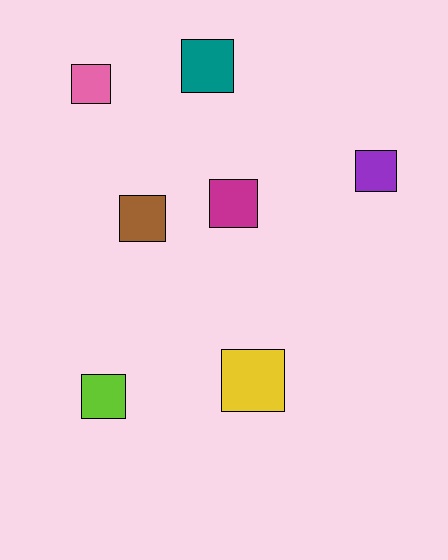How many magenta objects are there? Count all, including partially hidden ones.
There is 1 magenta object.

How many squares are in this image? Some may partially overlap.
There are 7 squares.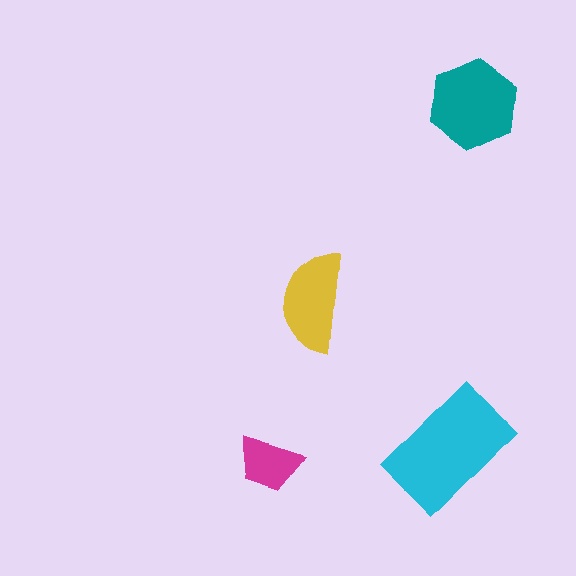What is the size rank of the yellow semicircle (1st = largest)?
3rd.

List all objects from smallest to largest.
The magenta trapezoid, the yellow semicircle, the teal hexagon, the cyan rectangle.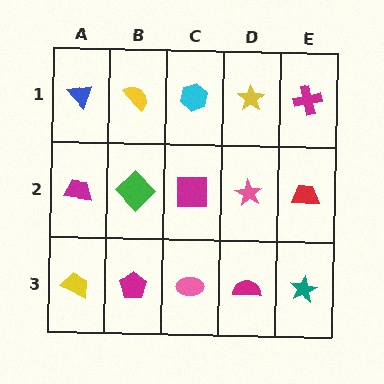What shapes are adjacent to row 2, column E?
A magenta cross (row 1, column E), a teal star (row 3, column E), a pink star (row 2, column D).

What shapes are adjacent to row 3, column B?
A green diamond (row 2, column B), a yellow trapezoid (row 3, column A), a pink ellipse (row 3, column C).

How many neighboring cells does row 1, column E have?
2.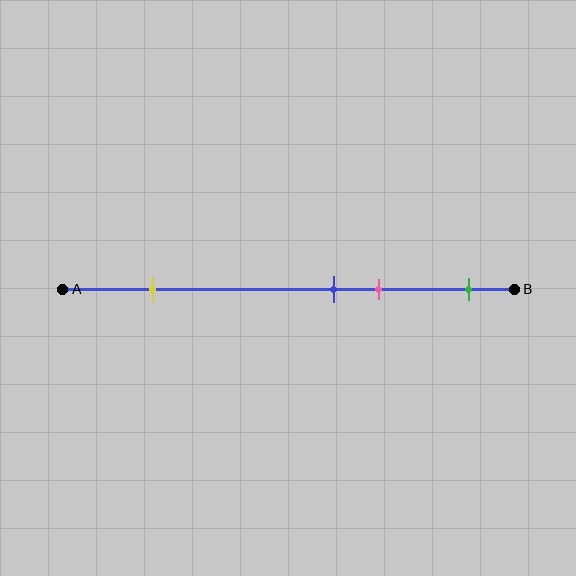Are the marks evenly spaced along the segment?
No, the marks are not evenly spaced.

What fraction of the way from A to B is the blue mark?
The blue mark is approximately 60% (0.6) of the way from A to B.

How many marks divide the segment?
There are 4 marks dividing the segment.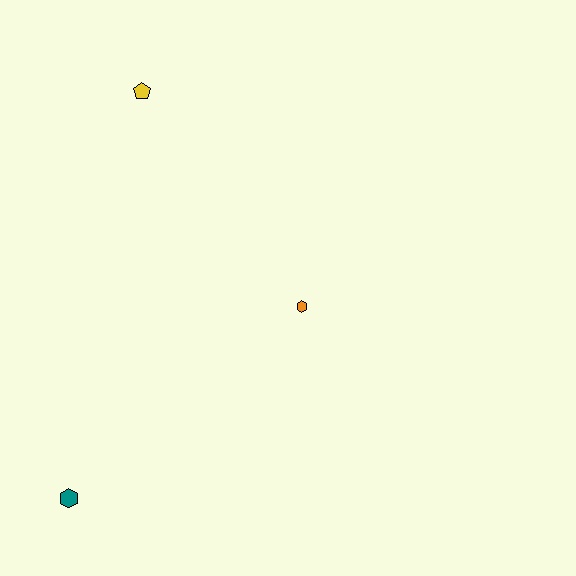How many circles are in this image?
There are no circles.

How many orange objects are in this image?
There is 1 orange object.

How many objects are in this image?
There are 3 objects.